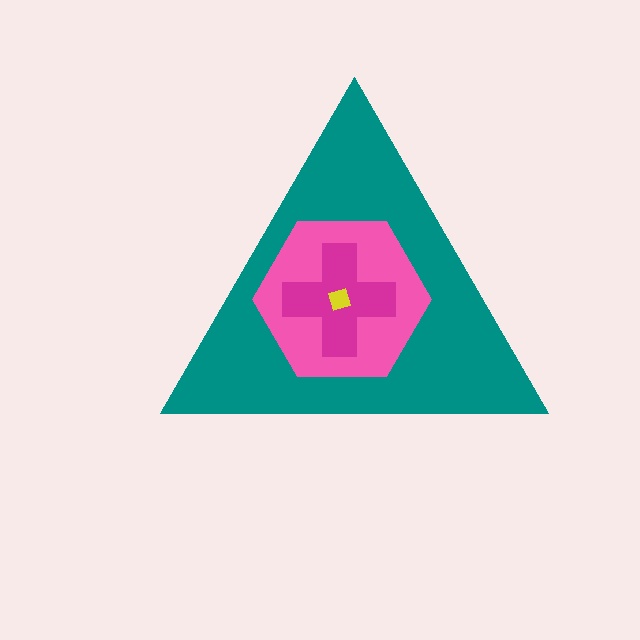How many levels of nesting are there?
4.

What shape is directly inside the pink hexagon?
The magenta cross.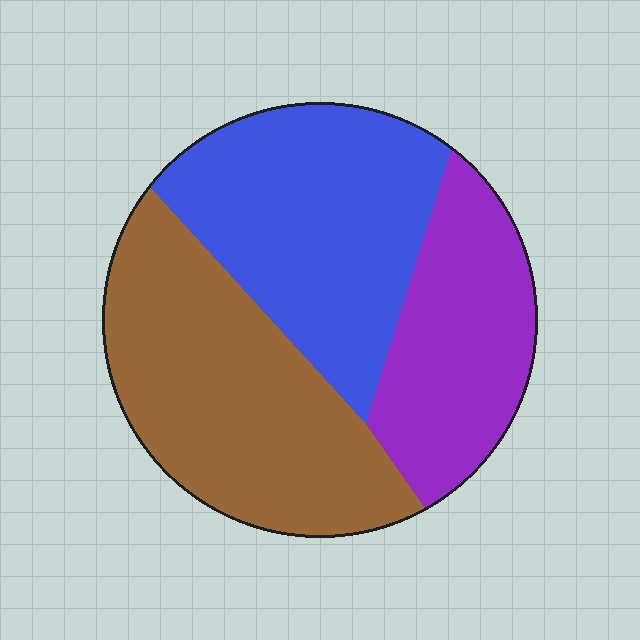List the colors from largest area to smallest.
From largest to smallest: brown, blue, purple.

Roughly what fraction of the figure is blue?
Blue covers about 35% of the figure.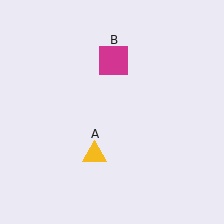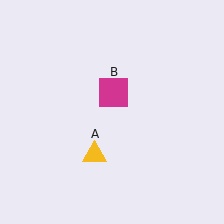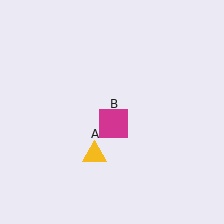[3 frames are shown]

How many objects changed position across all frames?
1 object changed position: magenta square (object B).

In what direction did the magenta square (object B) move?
The magenta square (object B) moved down.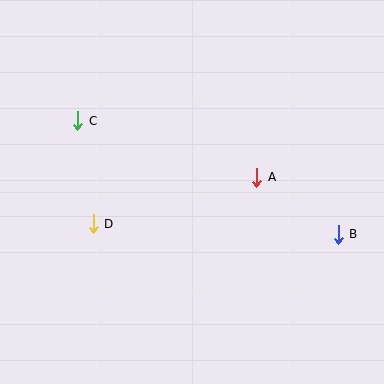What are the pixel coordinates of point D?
Point D is at (93, 224).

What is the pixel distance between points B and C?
The distance between B and C is 284 pixels.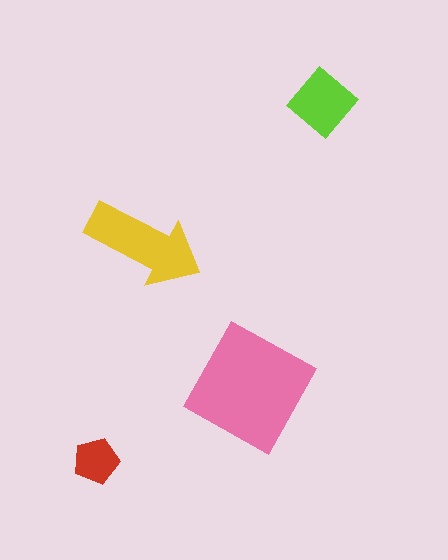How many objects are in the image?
There are 4 objects in the image.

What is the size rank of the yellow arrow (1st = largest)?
2nd.